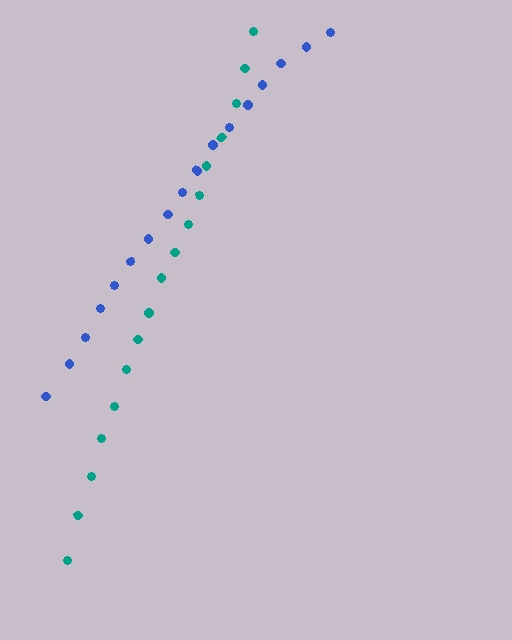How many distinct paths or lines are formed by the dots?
There are 2 distinct paths.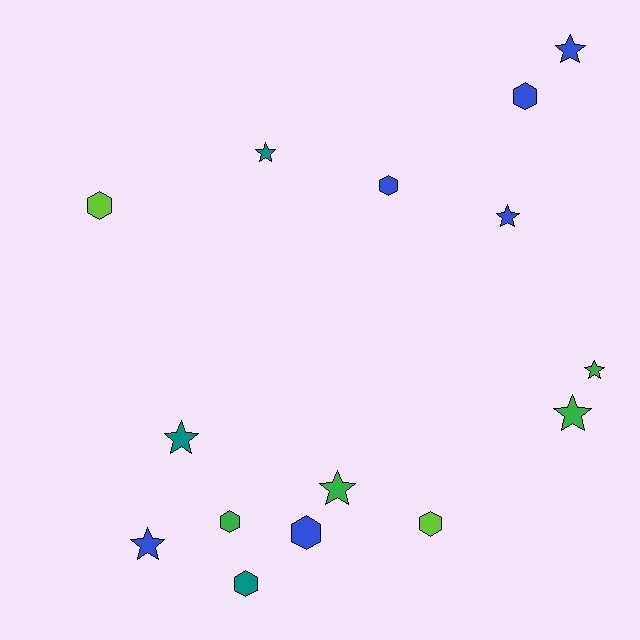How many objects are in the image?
There are 15 objects.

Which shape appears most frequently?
Star, with 8 objects.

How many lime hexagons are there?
There are 2 lime hexagons.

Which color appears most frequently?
Blue, with 6 objects.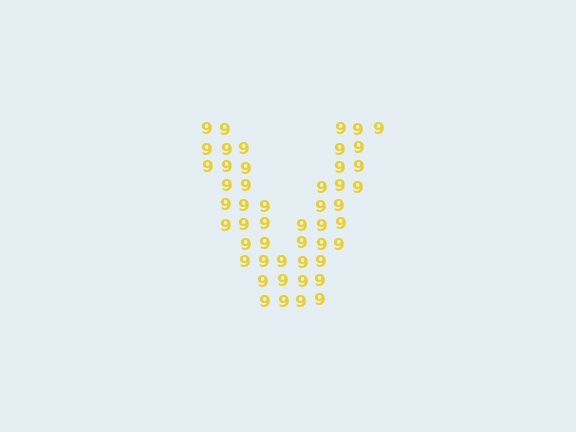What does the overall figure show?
The overall figure shows the letter V.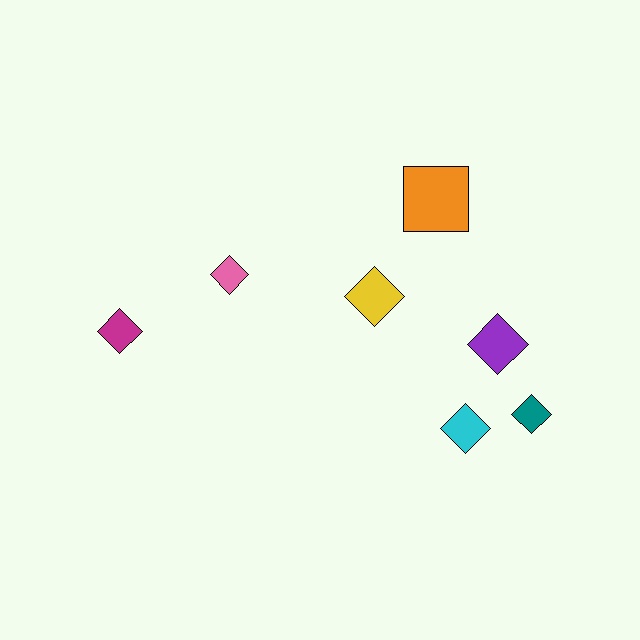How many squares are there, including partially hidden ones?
There is 1 square.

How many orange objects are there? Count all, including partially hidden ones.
There is 1 orange object.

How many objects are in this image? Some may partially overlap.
There are 7 objects.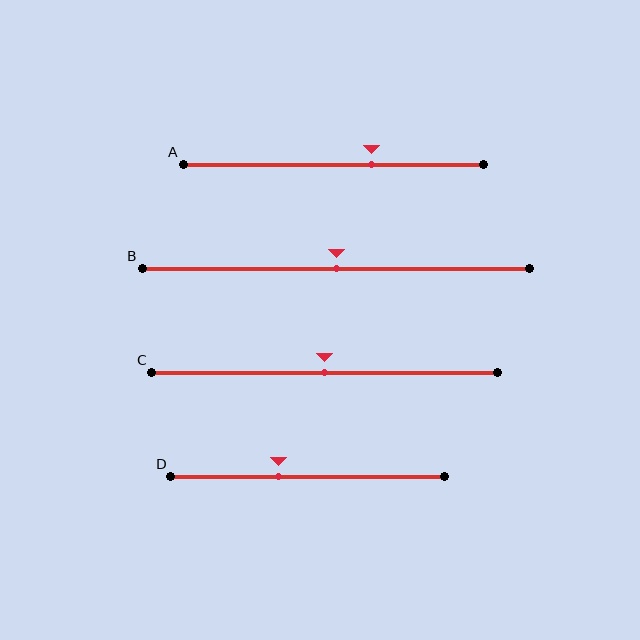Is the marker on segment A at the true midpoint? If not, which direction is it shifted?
No, the marker on segment A is shifted to the right by about 13% of the segment length.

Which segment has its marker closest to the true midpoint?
Segment B has its marker closest to the true midpoint.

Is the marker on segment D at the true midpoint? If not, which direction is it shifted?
No, the marker on segment D is shifted to the left by about 11% of the segment length.